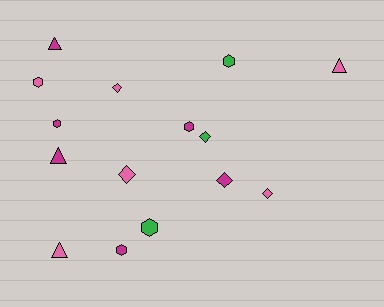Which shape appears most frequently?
Hexagon, with 6 objects.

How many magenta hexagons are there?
There are 3 magenta hexagons.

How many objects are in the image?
There are 15 objects.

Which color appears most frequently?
Magenta, with 6 objects.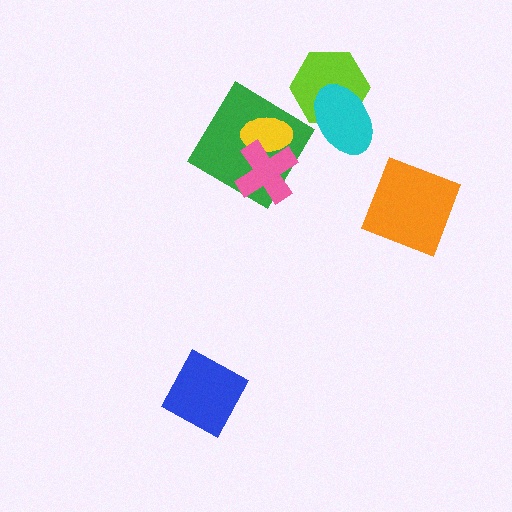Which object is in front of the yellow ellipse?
The pink cross is in front of the yellow ellipse.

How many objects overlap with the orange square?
0 objects overlap with the orange square.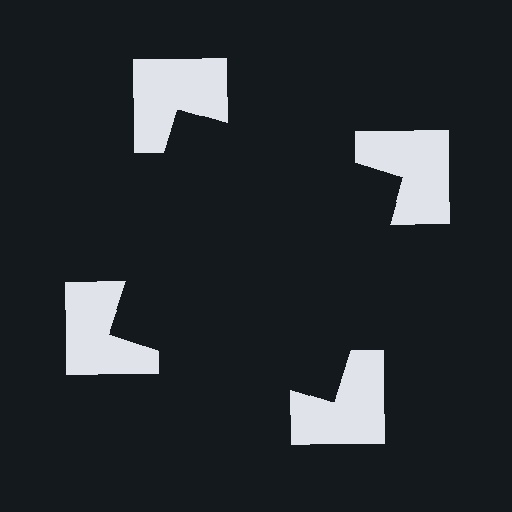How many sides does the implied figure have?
4 sides.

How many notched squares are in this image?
There are 4 — one at each vertex of the illusory square.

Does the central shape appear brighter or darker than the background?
It typically appears slightly darker than the background, even though no actual brightness change is drawn.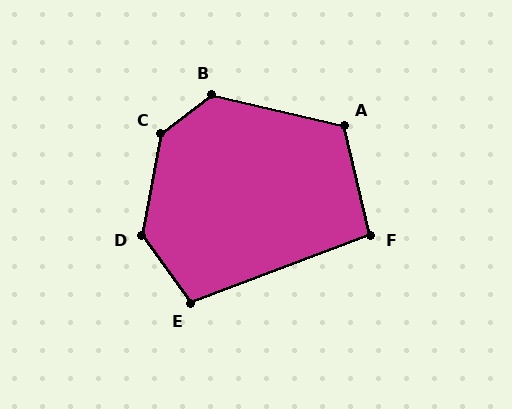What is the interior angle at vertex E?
Approximately 105 degrees (obtuse).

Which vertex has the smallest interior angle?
F, at approximately 97 degrees.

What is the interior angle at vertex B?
Approximately 129 degrees (obtuse).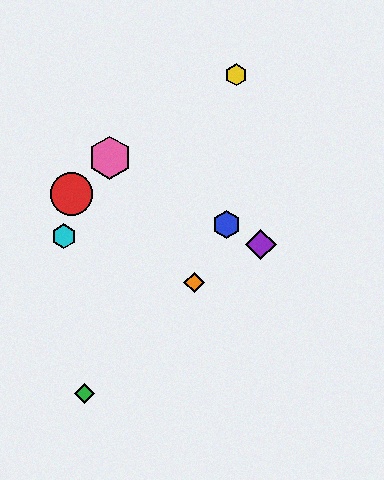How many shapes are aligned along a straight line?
3 shapes (the blue hexagon, the purple diamond, the pink hexagon) are aligned along a straight line.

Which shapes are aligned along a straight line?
The blue hexagon, the purple diamond, the pink hexagon are aligned along a straight line.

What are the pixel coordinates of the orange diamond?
The orange diamond is at (194, 282).